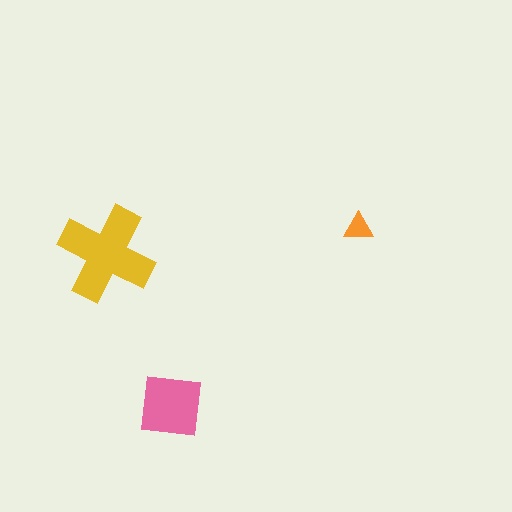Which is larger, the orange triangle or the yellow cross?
The yellow cross.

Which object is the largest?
The yellow cross.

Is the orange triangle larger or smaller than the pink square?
Smaller.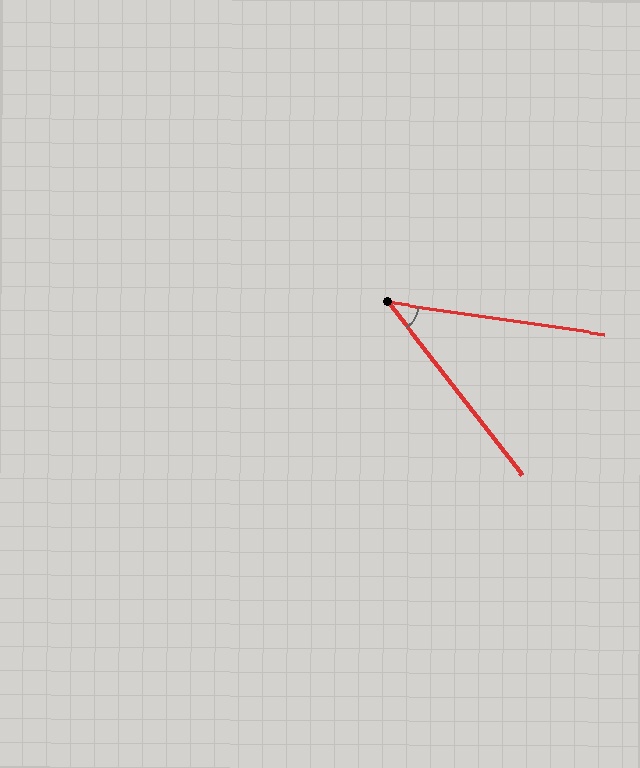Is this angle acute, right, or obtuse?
It is acute.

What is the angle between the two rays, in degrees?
Approximately 44 degrees.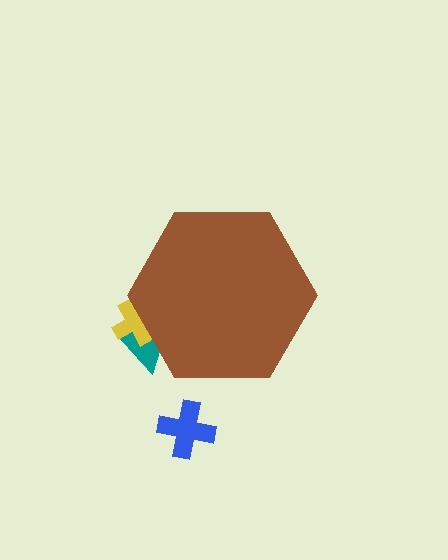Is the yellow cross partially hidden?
Yes, the yellow cross is partially hidden behind the brown hexagon.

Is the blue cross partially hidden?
No, the blue cross is fully visible.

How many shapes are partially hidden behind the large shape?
2 shapes are partially hidden.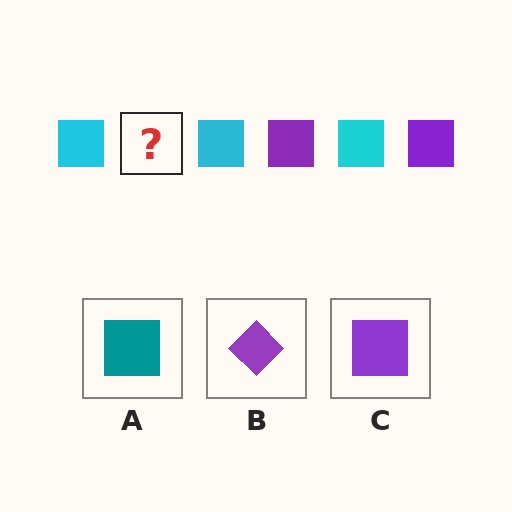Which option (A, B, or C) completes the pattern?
C.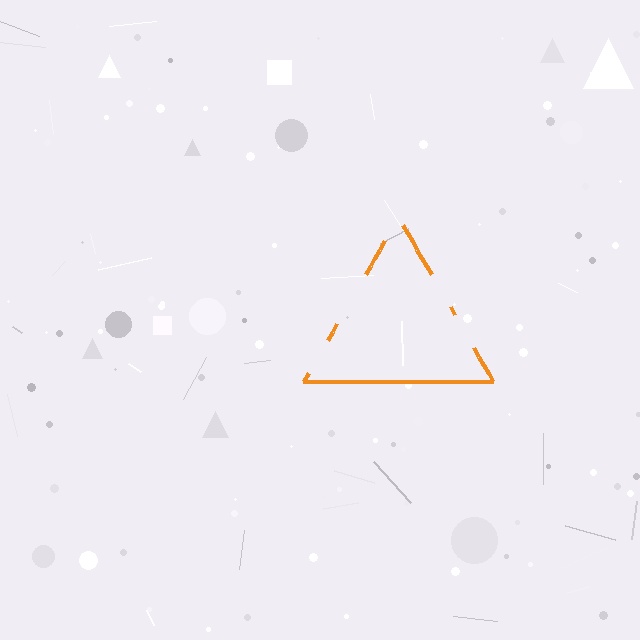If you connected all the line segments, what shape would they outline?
They would outline a triangle.